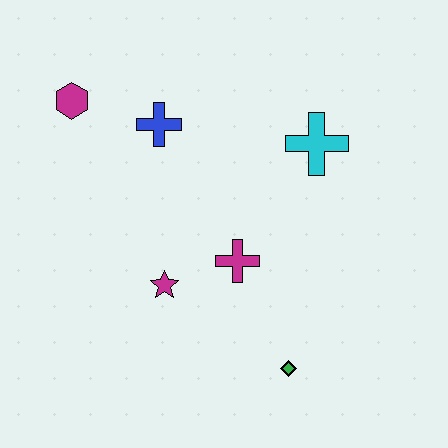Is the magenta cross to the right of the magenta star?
Yes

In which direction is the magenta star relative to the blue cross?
The magenta star is below the blue cross.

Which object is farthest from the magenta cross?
The magenta hexagon is farthest from the magenta cross.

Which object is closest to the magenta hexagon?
The blue cross is closest to the magenta hexagon.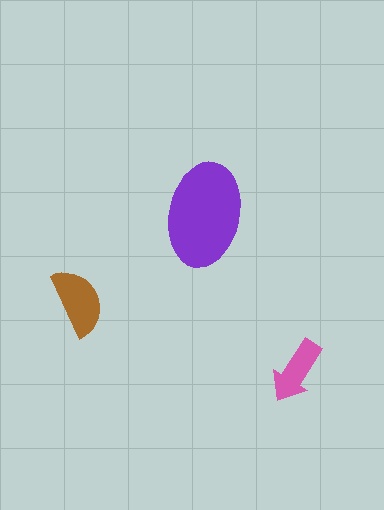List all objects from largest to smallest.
The purple ellipse, the brown semicircle, the pink arrow.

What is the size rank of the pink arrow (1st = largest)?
3rd.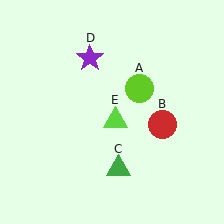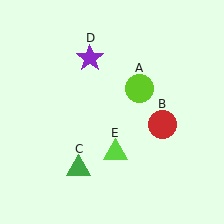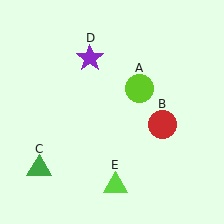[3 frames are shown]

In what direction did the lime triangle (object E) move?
The lime triangle (object E) moved down.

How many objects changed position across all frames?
2 objects changed position: green triangle (object C), lime triangle (object E).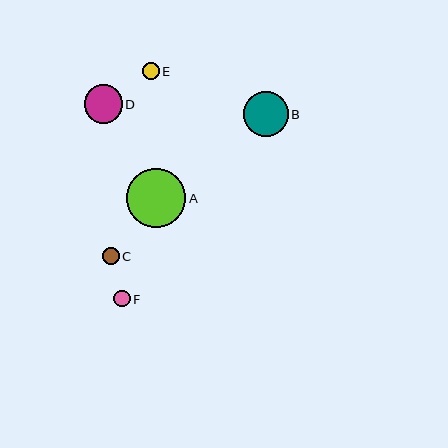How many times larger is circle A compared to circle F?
Circle A is approximately 3.7 times the size of circle F.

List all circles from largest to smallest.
From largest to smallest: A, B, D, C, E, F.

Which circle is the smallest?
Circle F is the smallest with a size of approximately 16 pixels.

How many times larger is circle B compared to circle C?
Circle B is approximately 2.6 times the size of circle C.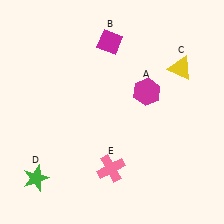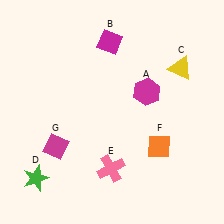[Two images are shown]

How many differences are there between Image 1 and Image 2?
There are 2 differences between the two images.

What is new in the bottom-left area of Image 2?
A magenta diamond (G) was added in the bottom-left area of Image 2.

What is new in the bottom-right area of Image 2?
An orange diamond (F) was added in the bottom-right area of Image 2.